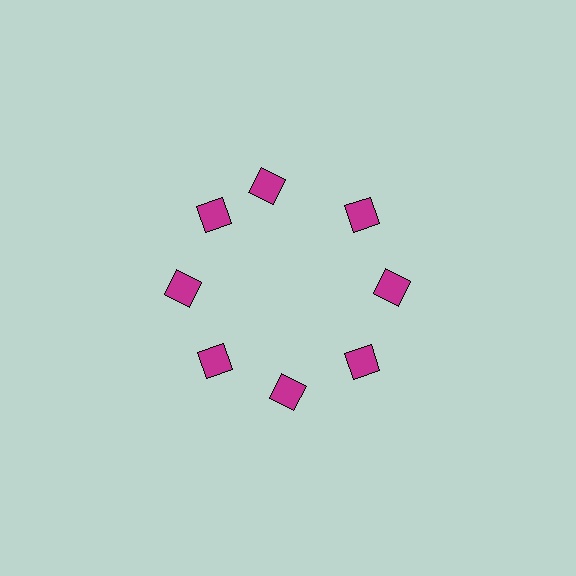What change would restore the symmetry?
The symmetry would be restored by rotating it back into even spacing with its neighbors so that all 8 squares sit at equal angles and equal distance from the center.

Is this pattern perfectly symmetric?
No. The 8 magenta squares are arranged in a ring, but one element near the 12 o'clock position is rotated out of alignment along the ring, breaking the 8-fold rotational symmetry.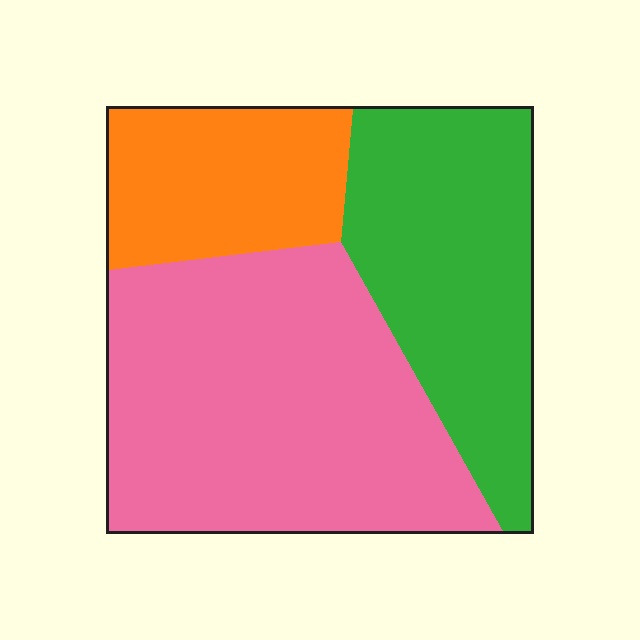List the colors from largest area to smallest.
From largest to smallest: pink, green, orange.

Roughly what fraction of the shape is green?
Green covers about 30% of the shape.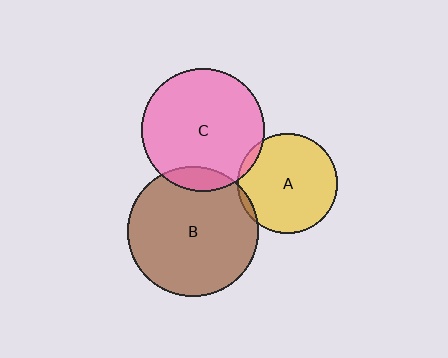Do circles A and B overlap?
Yes.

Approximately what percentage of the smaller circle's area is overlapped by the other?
Approximately 5%.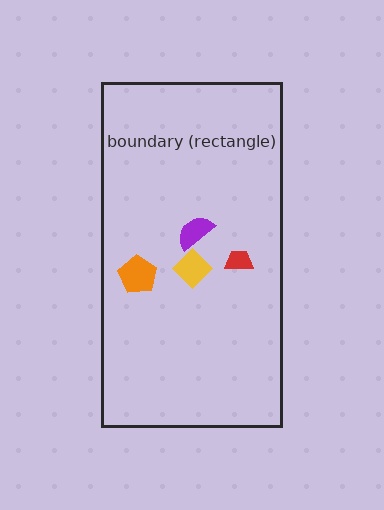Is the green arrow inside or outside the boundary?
Inside.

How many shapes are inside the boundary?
5 inside, 0 outside.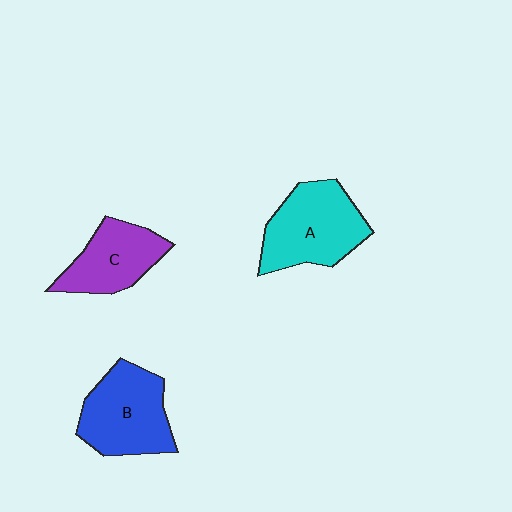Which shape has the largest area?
Shape A (cyan).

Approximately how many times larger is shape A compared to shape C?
Approximately 1.3 times.